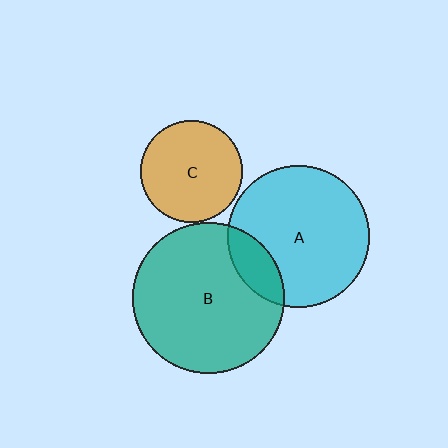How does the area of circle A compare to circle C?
Approximately 1.9 times.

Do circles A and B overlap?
Yes.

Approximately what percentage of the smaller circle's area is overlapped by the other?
Approximately 15%.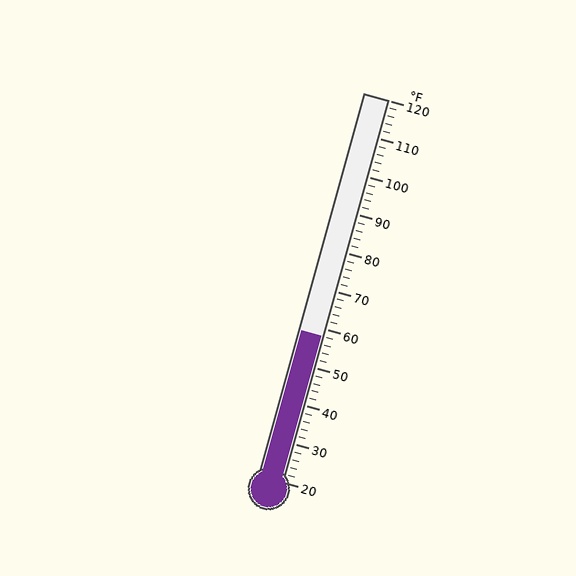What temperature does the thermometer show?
The thermometer shows approximately 58°F.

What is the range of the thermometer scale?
The thermometer scale ranges from 20°F to 120°F.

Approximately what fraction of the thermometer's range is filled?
The thermometer is filled to approximately 40% of its range.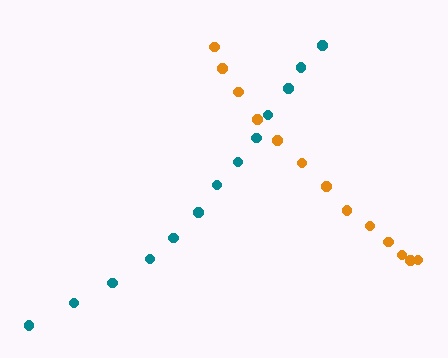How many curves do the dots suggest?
There are 2 distinct paths.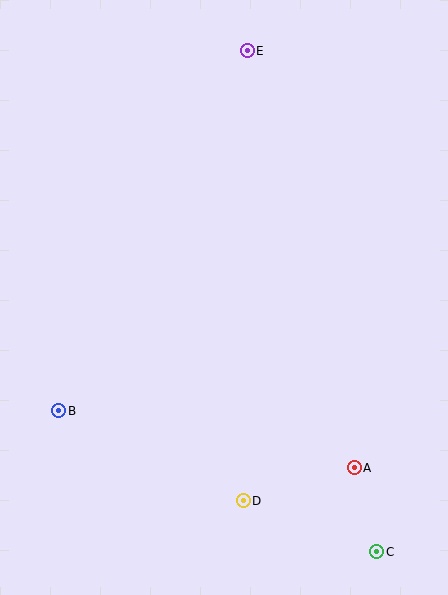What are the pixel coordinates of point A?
Point A is at (354, 468).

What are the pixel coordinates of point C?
Point C is at (377, 552).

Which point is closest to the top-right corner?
Point E is closest to the top-right corner.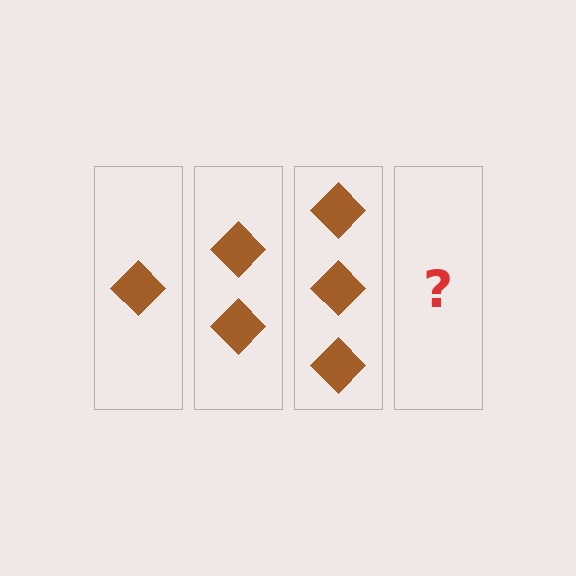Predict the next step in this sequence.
The next step is 4 diamonds.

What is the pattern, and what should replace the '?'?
The pattern is that each step adds one more diamond. The '?' should be 4 diamonds.